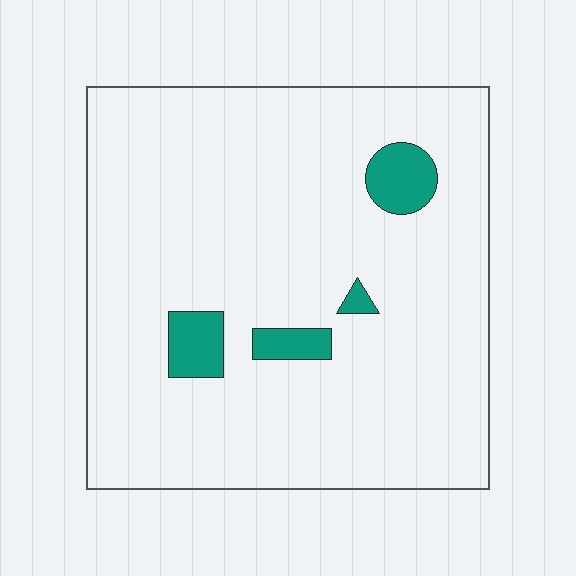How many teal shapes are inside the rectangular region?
4.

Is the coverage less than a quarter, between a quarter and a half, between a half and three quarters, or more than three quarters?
Less than a quarter.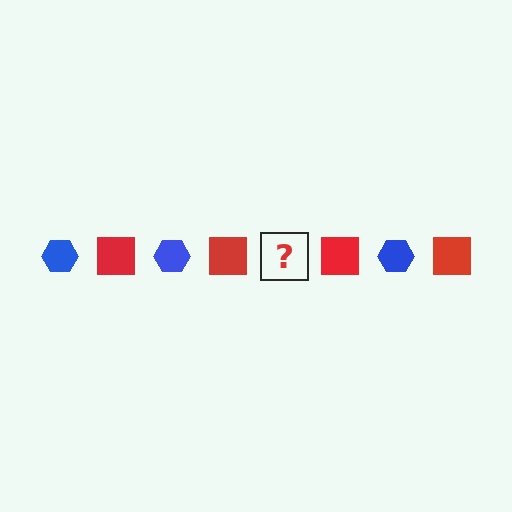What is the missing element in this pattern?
The missing element is a blue hexagon.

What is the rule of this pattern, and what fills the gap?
The rule is that the pattern alternates between blue hexagon and red square. The gap should be filled with a blue hexagon.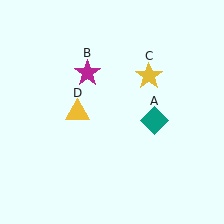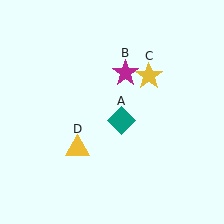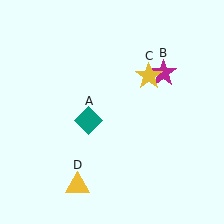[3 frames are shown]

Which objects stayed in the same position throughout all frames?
Yellow star (object C) remained stationary.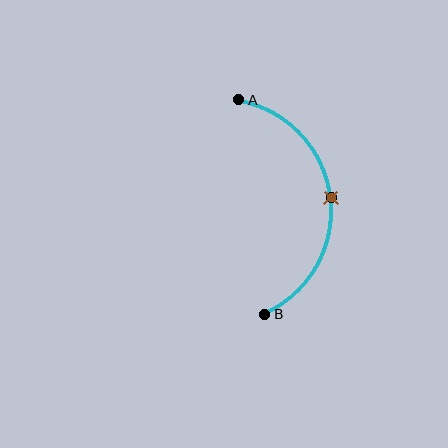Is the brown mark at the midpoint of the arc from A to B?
Yes. The brown mark lies on the arc at equal arc-length from both A and B — it is the arc midpoint.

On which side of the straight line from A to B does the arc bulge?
The arc bulges to the right of the straight line connecting A and B.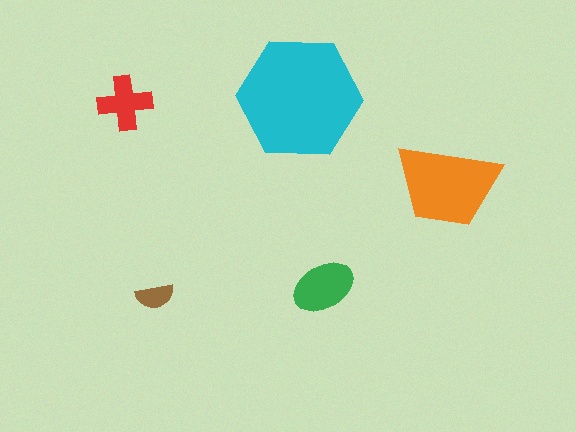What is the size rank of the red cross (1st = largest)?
4th.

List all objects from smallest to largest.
The brown semicircle, the red cross, the green ellipse, the orange trapezoid, the cyan hexagon.